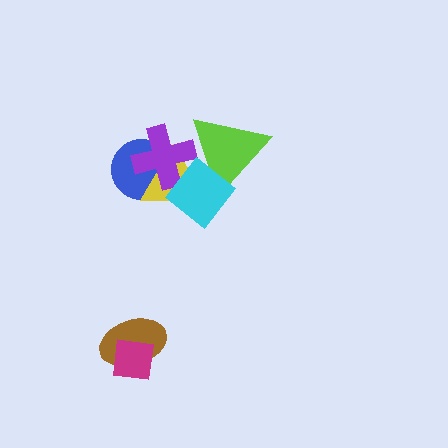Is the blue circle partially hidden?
Yes, it is partially covered by another shape.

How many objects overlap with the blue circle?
2 objects overlap with the blue circle.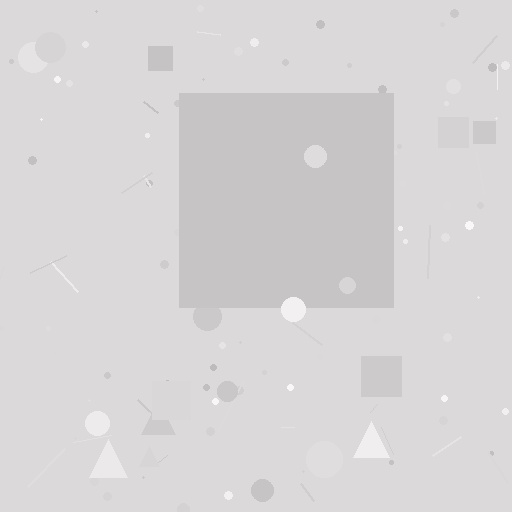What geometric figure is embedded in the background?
A square is embedded in the background.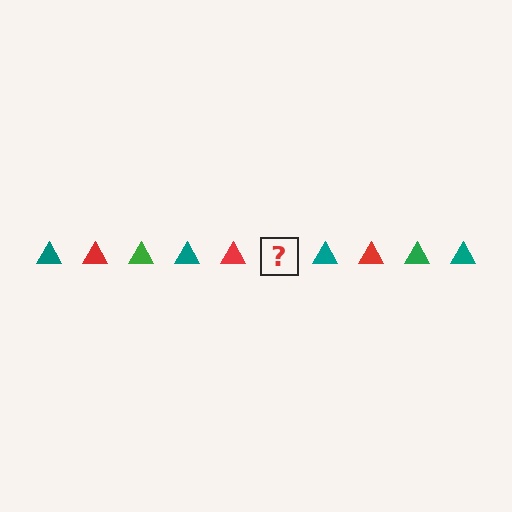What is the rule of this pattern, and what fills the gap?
The rule is that the pattern cycles through teal, red, green triangles. The gap should be filled with a green triangle.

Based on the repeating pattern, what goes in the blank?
The blank should be a green triangle.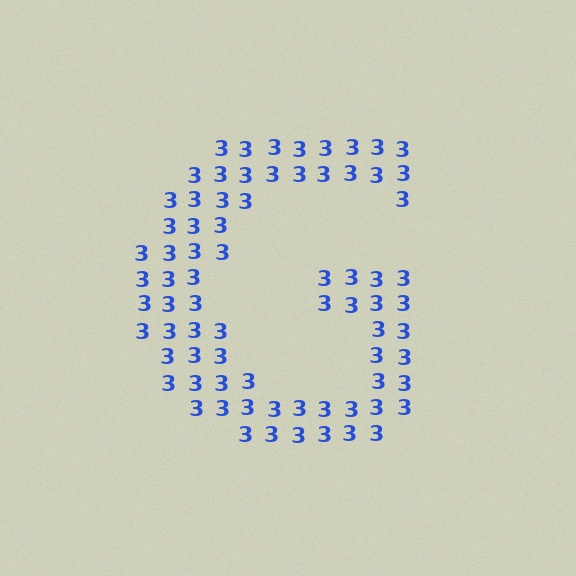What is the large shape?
The large shape is the letter G.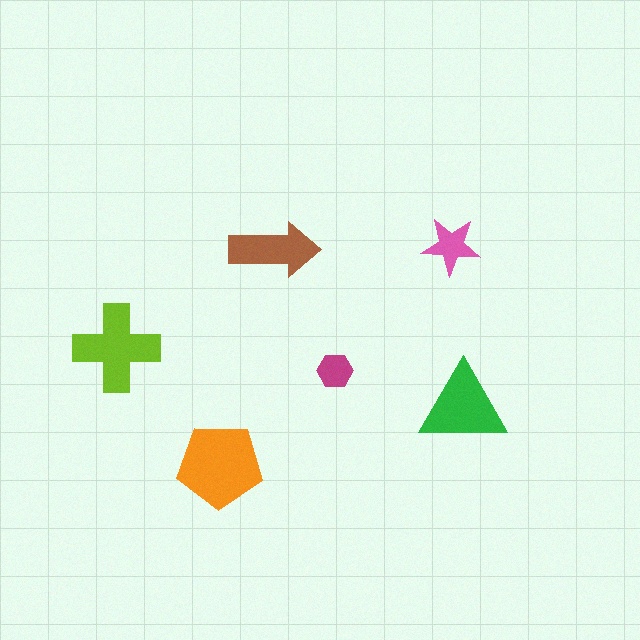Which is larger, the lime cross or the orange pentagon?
The orange pentagon.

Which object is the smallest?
The magenta hexagon.